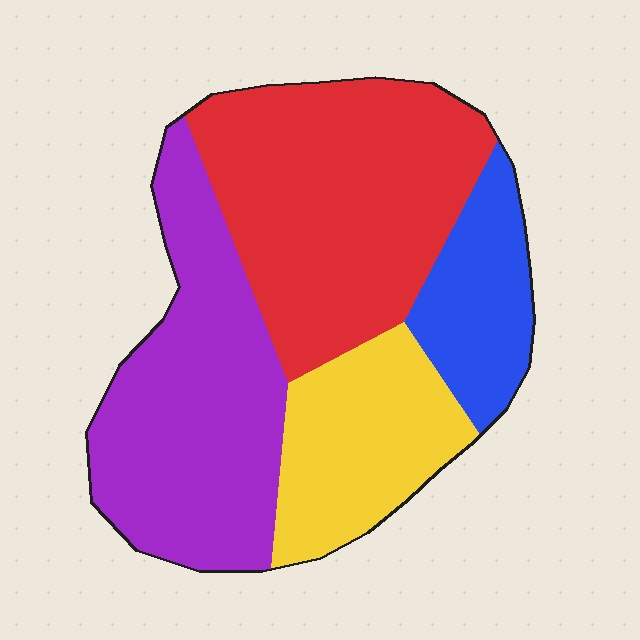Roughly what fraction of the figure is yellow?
Yellow covers about 20% of the figure.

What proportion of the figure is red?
Red takes up between a third and a half of the figure.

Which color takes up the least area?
Blue, at roughly 15%.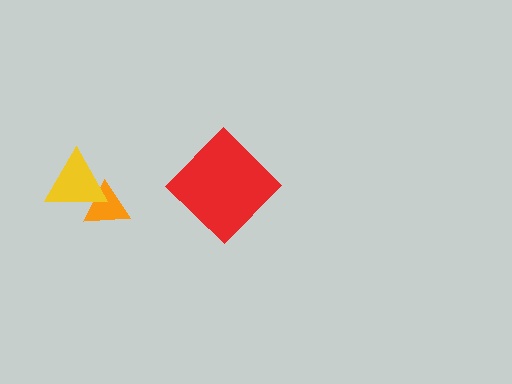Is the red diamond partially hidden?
No, no other shape covers it.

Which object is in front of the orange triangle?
The yellow triangle is in front of the orange triangle.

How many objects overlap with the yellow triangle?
1 object overlaps with the yellow triangle.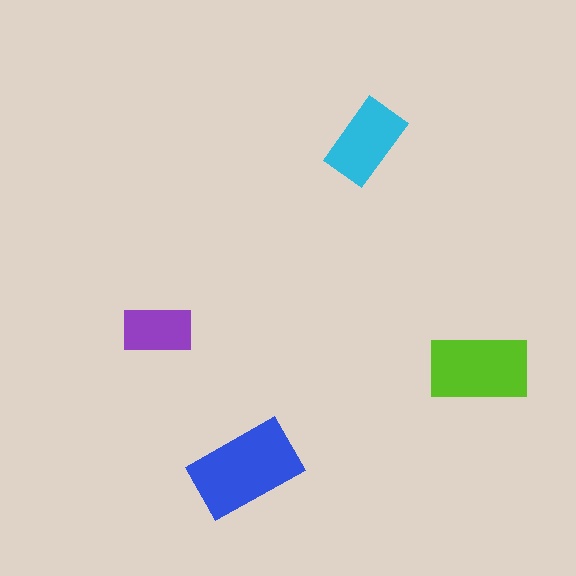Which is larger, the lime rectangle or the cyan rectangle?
The lime one.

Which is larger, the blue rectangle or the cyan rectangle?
The blue one.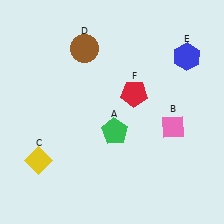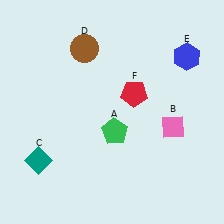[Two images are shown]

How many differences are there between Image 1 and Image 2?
There is 1 difference between the two images.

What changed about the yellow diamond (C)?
In Image 1, C is yellow. In Image 2, it changed to teal.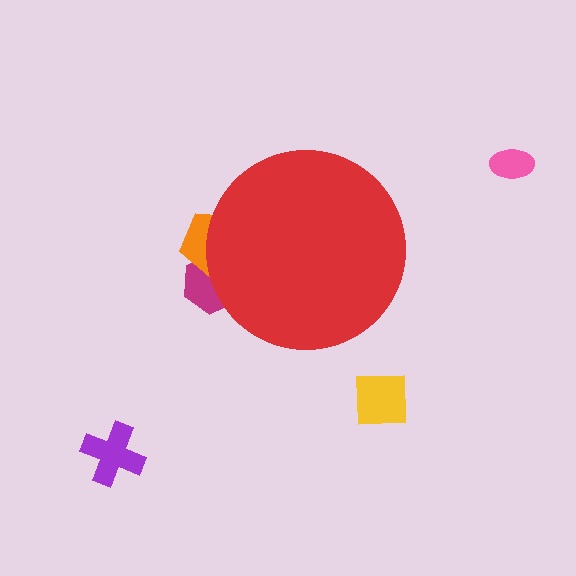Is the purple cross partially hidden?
No, the purple cross is fully visible.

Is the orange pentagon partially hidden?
Yes, the orange pentagon is partially hidden behind the red circle.